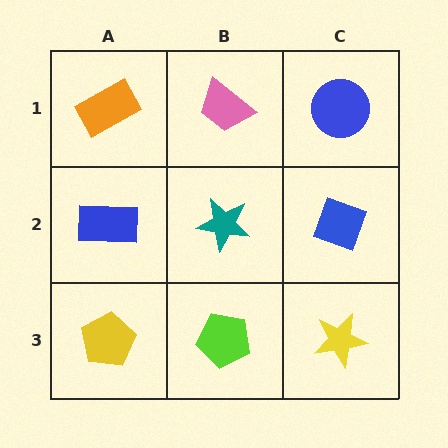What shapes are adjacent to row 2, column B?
A pink trapezoid (row 1, column B), a lime pentagon (row 3, column B), a blue rectangle (row 2, column A), a blue diamond (row 2, column C).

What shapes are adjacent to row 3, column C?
A blue diamond (row 2, column C), a lime pentagon (row 3, column B).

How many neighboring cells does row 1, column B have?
3.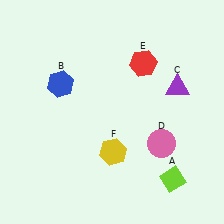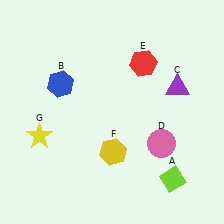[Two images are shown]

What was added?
A yellow star (G) was added in Image 2.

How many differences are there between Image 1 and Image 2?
There is 1 difference between the two images.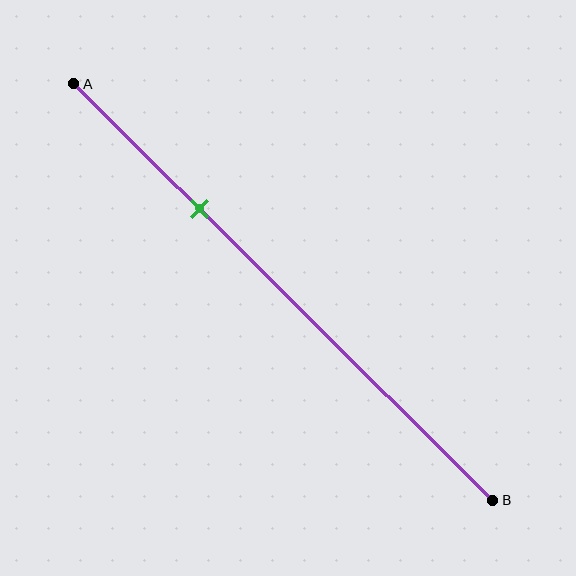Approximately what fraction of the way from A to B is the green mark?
The green mark is approximately 30% of the way from A to B.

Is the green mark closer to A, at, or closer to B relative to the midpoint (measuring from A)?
The green mark is closer to point A than the midpoint of segment AB.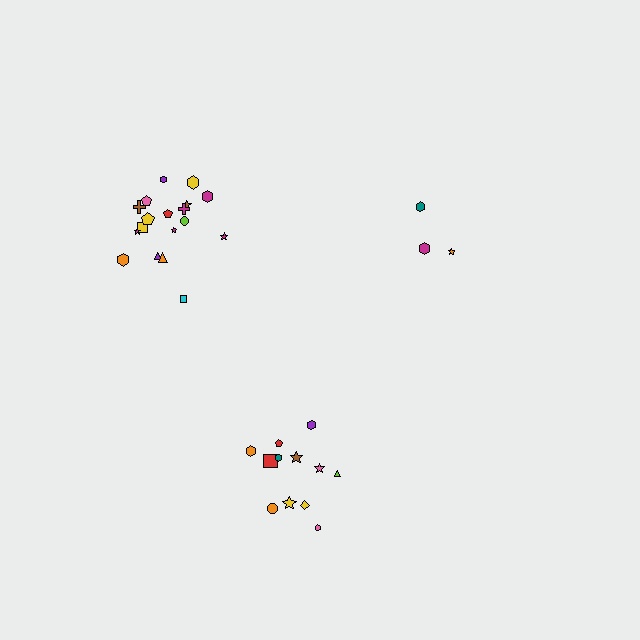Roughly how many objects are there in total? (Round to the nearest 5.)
Roughly 35 objects in total.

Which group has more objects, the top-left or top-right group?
The top-left group.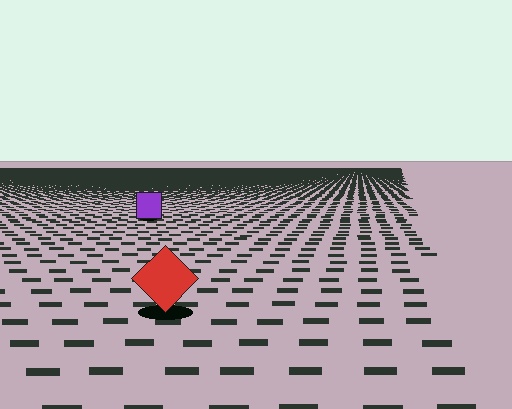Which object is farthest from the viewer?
The purple square is farthest from the viewer. It appears smaller and the ground texture around it is denser.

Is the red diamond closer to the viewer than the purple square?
Yes. The red diamond is closer — you can tell from the texture gradient: the ground texture is coarser near it.